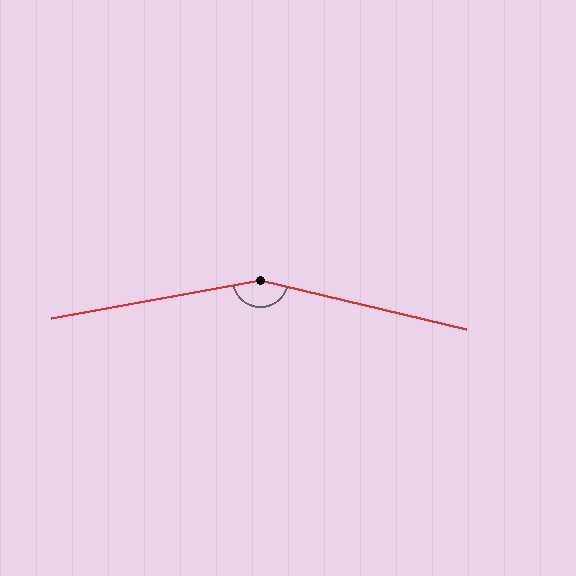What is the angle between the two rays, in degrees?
Approximately 156 degrees.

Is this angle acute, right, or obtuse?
It is obtuse.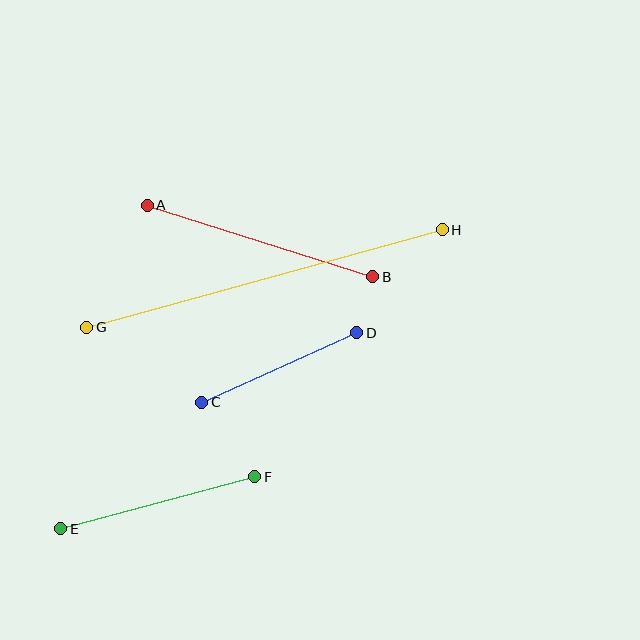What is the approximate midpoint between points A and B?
The midpoint is at approximately (260, 241) pixels.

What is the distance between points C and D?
The distance is approximately 170 pixels.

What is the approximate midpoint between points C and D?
The midpoint is at approximately (279, 368) pixels.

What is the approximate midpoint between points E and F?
The midpoint is at approximately (158, 503) pixels.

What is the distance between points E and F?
The distance is approximately 201 pixels.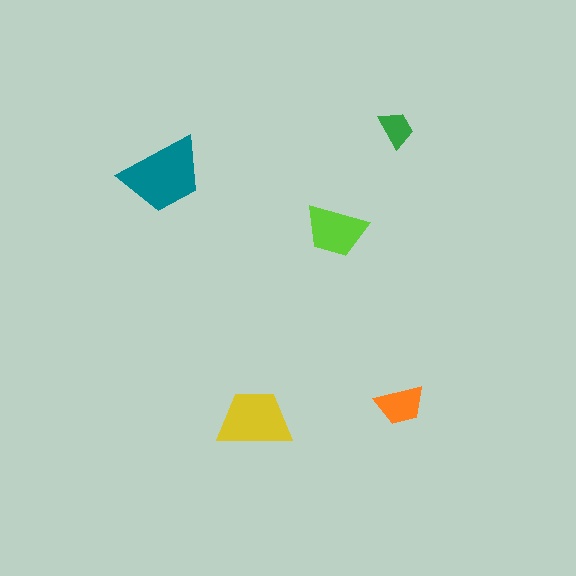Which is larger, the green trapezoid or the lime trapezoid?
The lime one.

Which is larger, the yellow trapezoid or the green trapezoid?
The yellow one.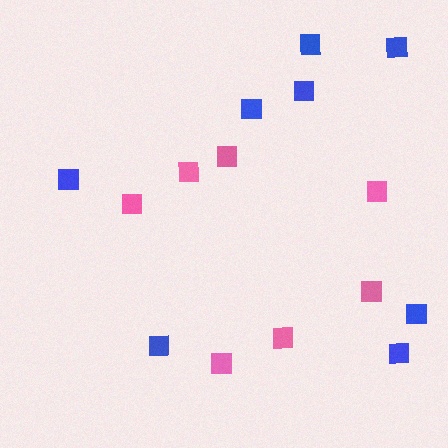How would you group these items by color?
There are 2 groups: one group of blue squares (8) and one group of pink squares (7).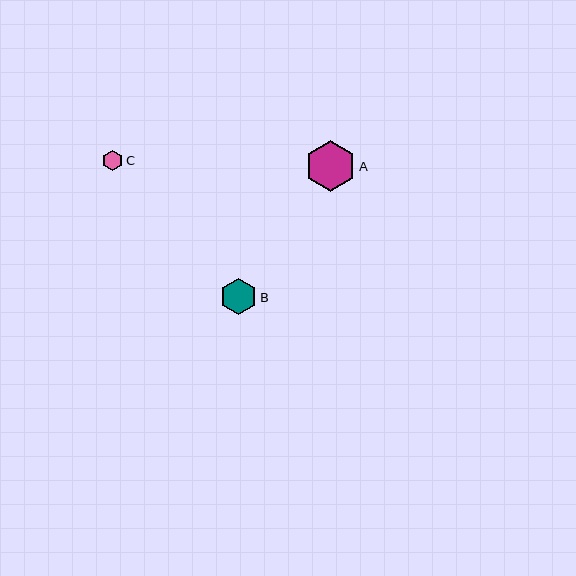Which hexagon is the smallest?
Hexagon C is the smallest with a size of approximately 20 pixels.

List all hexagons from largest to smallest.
From largest to smallest: A, B, C.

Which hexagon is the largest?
Hexagon A is the largest with a size of approximately 51 pixels.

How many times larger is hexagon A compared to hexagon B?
Hexagon A is approximately 1.4 times the size of hexagon B.